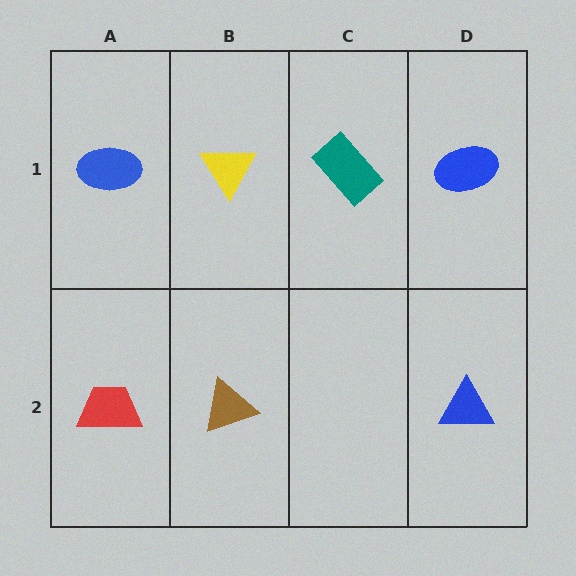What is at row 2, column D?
A blue triangle.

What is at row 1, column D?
A blue ellipse.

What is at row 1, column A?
A blue ellipse.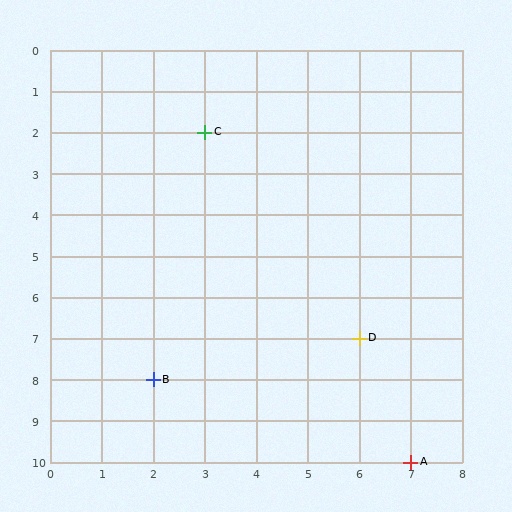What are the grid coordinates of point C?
Point C is at grid coordinates (3, 2).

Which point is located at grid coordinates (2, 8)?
Point B is at (2, 8).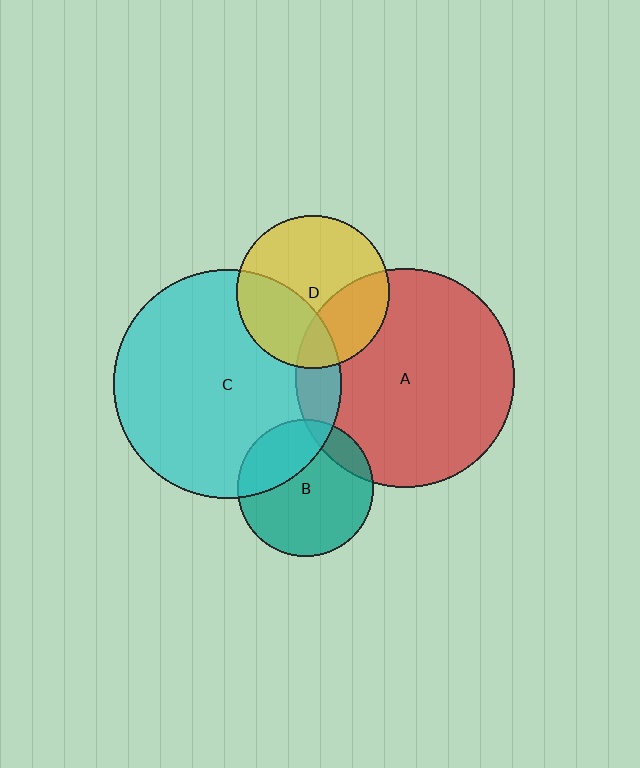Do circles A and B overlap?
Yes.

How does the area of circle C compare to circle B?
Approximately 2.8 times.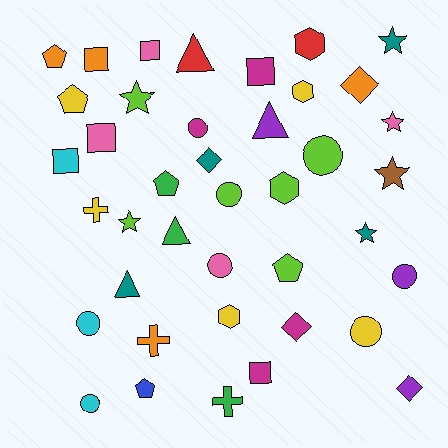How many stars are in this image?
There are 6 stars.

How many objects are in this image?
There are 40 objects.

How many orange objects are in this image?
There are 4 orange objects.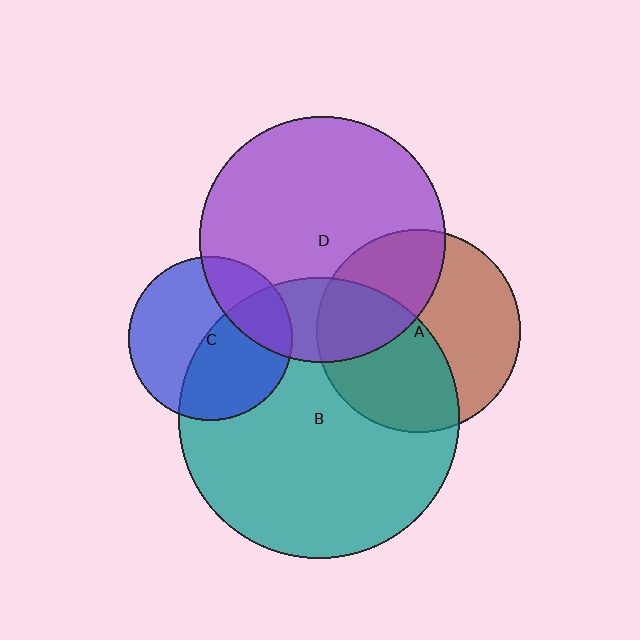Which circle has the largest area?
Circle B (teal).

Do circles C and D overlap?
Yes.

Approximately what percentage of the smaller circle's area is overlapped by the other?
Approximately 25%.